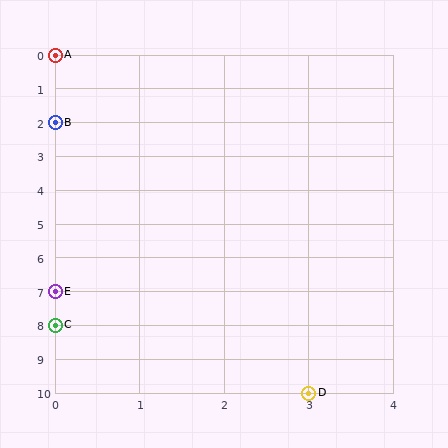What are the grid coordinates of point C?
Point C is at grid coordinates (0, 8).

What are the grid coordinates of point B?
Point B is at grid coordinates (0, 2).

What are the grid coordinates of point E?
Point E is at grid coordinates (0, 7).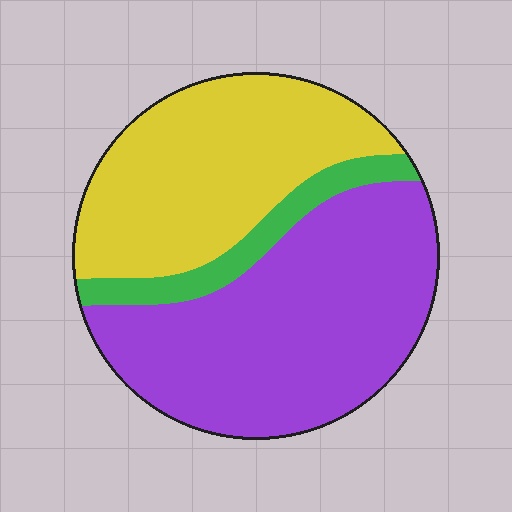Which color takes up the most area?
Purple, at roughly 50%.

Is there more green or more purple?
Purple.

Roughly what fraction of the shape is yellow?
Yellow covers 38% of the shape.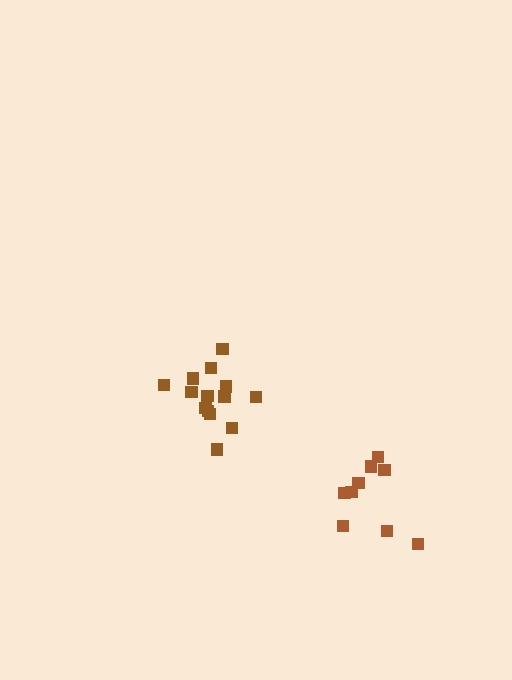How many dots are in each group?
Group 1: 9 dots, Group 2: 14 dots (23 total).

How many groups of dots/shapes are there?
There are 2 groups.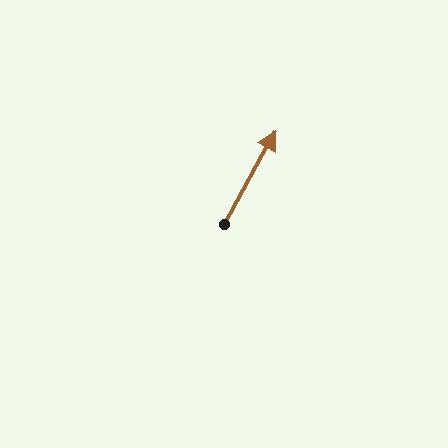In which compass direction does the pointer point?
Northeast.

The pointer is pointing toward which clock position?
Roughly 1 o'clock.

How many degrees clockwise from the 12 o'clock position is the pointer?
Approximately 29 degrees.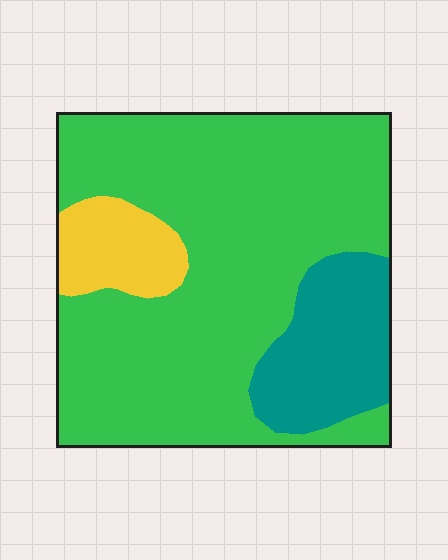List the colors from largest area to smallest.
From largest to smallest: green, teal, yellow.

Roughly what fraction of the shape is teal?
Teal takes up about one sixth (1/6) of the shape.